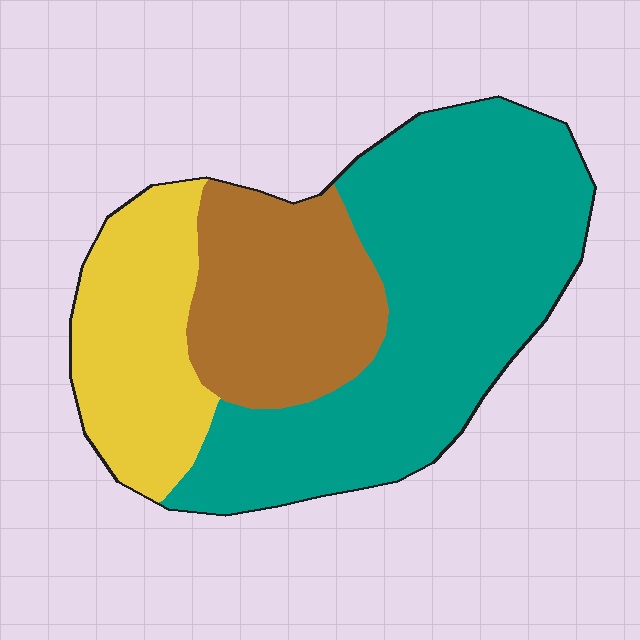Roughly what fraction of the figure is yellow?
Yellow takes up about one fifth (1/5) of the figure.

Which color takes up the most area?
Teal, at roughly 55%.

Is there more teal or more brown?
Teal.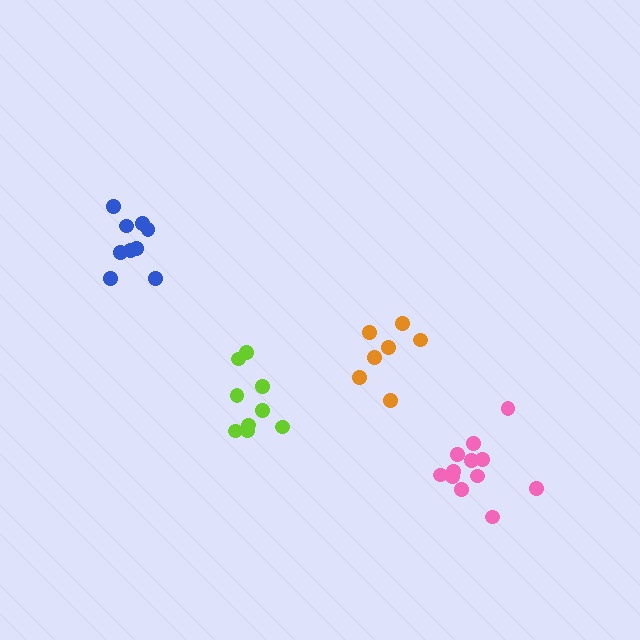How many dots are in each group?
Group 1: 7 dots, Group 2: 12 dots, Group 3: 9 dots, Group 4: 9 dots (37 total).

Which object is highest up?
The blue cluster is topmost.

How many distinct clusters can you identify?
There are 4 distinct clusters.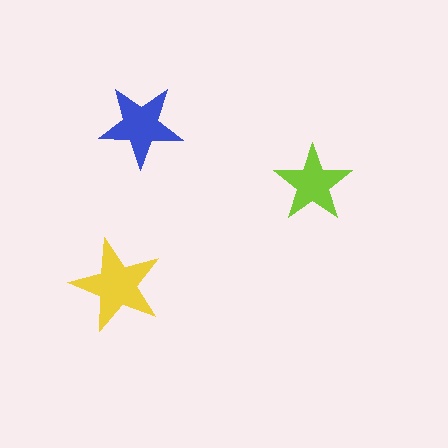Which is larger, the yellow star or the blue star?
The yellow one.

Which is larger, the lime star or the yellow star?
The yellow one.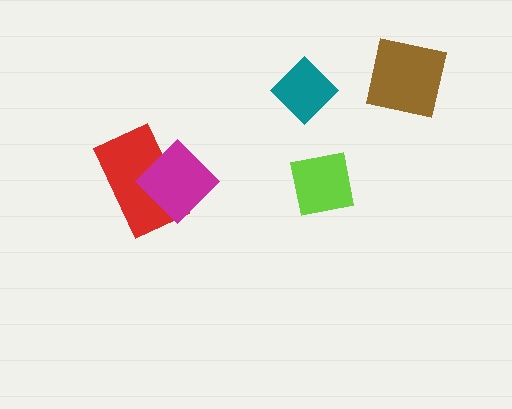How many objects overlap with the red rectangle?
1 object overlaps with the red rectangle.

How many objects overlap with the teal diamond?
0 objects overlap with the teal diamond.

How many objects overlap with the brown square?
0 objects overlap with the brown square.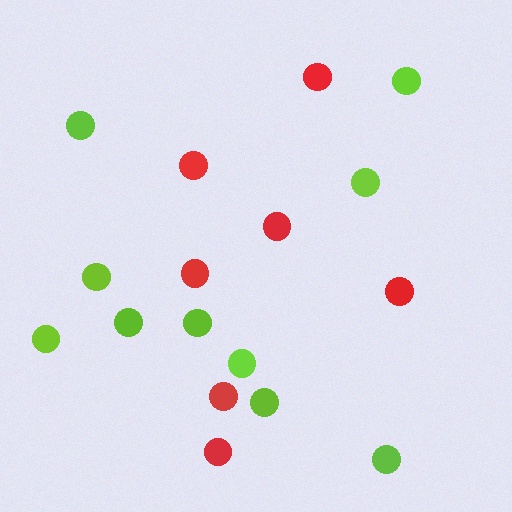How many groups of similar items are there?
There are 2 groups: one group of lime circles (10) and one group of red circles (7).